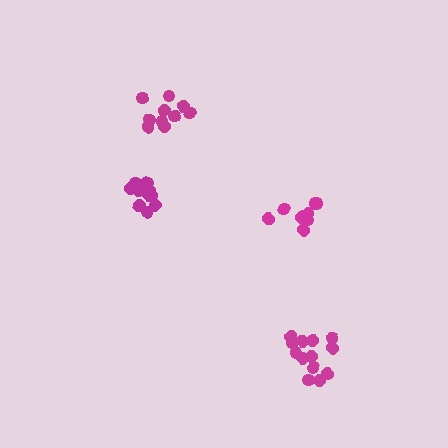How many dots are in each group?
Group 1: 12 dots, Group 2: 8 dots, Group 3: 13 dots, Group 4: 10 dots (43 total).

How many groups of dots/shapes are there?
There are 4 groups.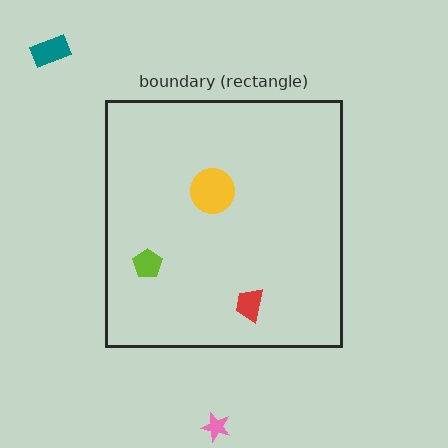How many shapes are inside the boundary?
3 inside, 2 outside.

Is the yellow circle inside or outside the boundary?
Inside.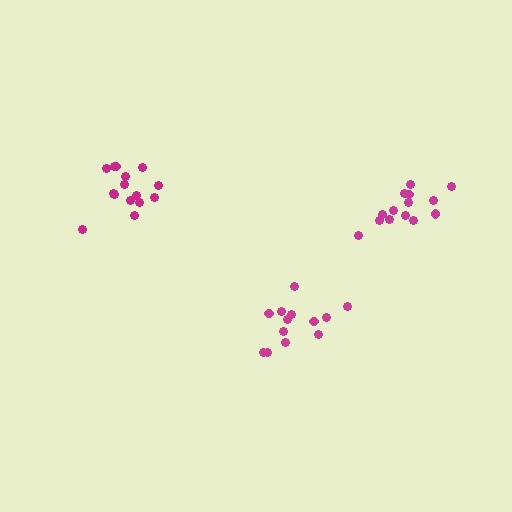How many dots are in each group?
Group 1: 15 dots, Group 2: 14 dots, Group 3: 13 dots (42 total).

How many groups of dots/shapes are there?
There are 3 groups.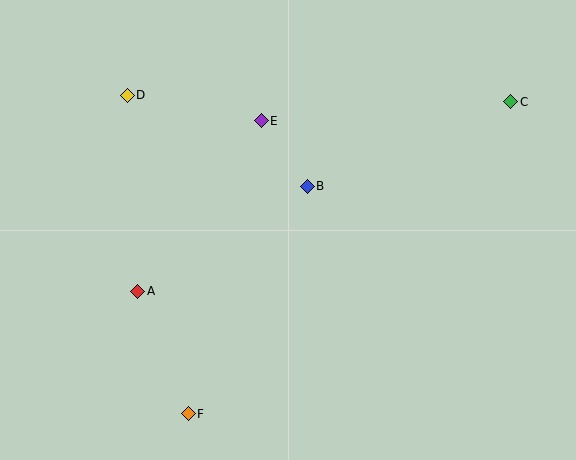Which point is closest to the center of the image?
Point B at (307, 186) is closest to the center.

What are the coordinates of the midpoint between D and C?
The midpoint between D and C is at (319, 99).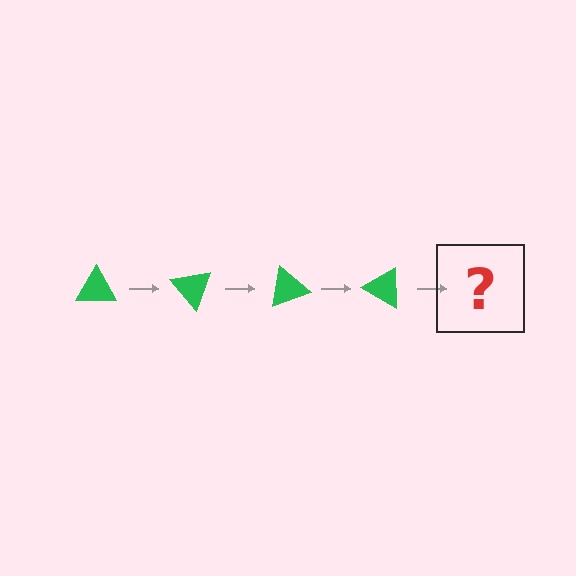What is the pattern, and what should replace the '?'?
The pattern is that the triangle rotates 50 degrees each step. The '?' should be a green triangle rotated 200 degrees.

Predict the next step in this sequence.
The next step is a green triangle rotated 200 degrees.